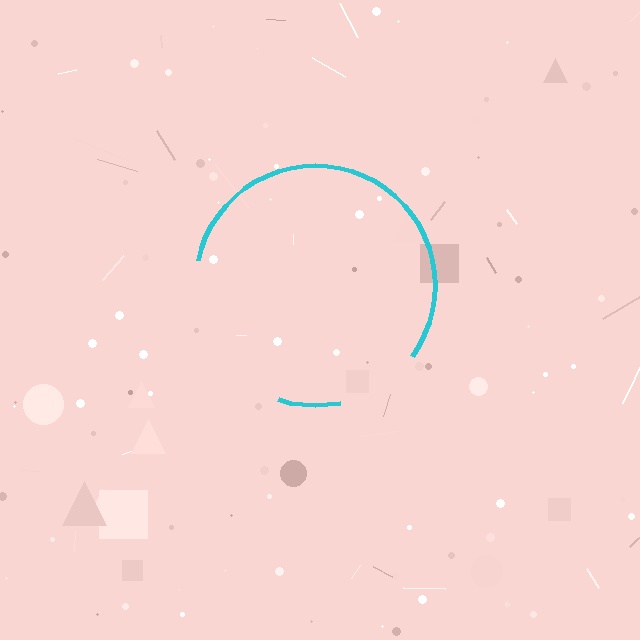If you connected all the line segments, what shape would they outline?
They would outline a circle.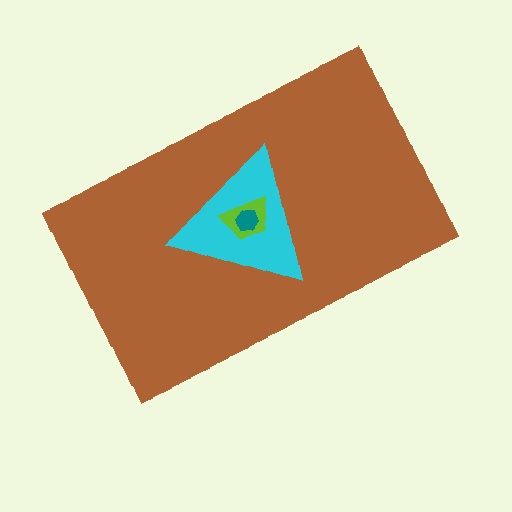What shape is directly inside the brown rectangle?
The cyan triangle.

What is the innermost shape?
The teal hexagon.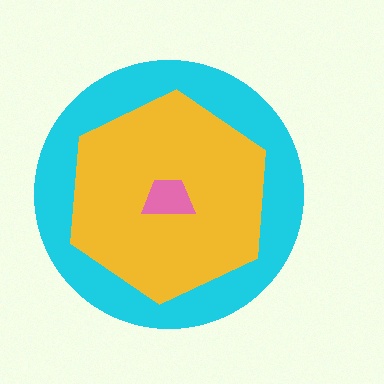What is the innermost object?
The pink trapezoid.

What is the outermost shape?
The cyan circle.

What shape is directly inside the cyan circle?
The yellow hexagon.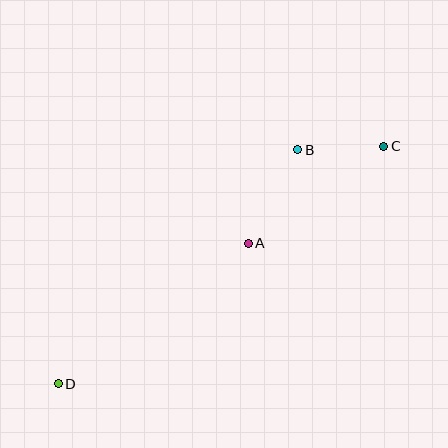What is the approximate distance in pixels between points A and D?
The distance between A and D is approximately 236 pixels.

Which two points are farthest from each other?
Points C and D are farthest from each other.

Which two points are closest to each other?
Points B and C are closest to each other.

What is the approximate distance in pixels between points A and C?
The distance between A and C is approximately 167 pixels.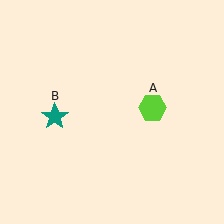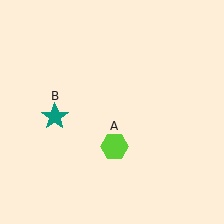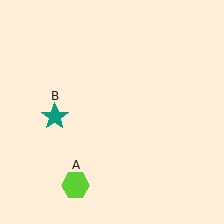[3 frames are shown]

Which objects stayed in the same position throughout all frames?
Teal star (object B) remained stationary.